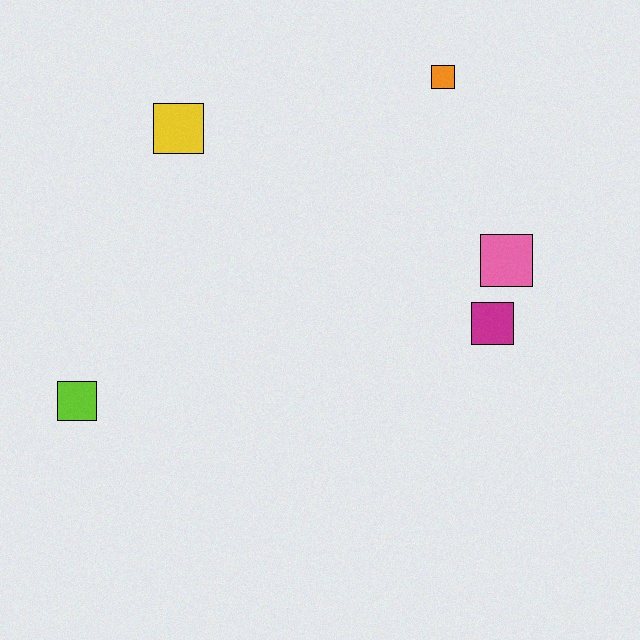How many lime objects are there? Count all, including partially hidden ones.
There is 1 lime object.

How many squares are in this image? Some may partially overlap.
There are 5 squares.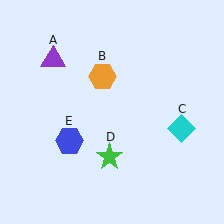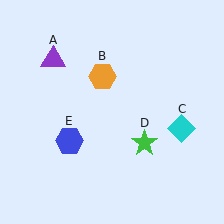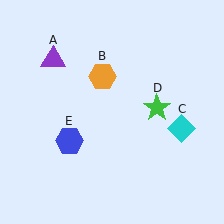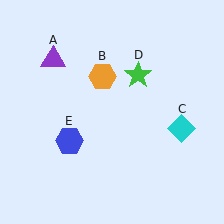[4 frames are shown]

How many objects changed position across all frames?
1 object changed position: green star (object D).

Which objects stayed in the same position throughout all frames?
Purple triangle (object A) and orange hexagon (object B) and cyan diamond (object C) and blue hexagon (object E) remained stationary.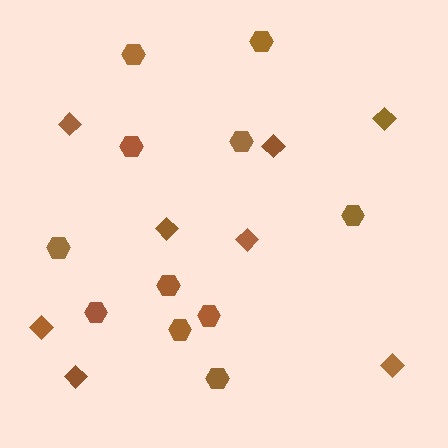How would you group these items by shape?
There are 2 groups: one group of diamonds (8) and one group of hexagons (11).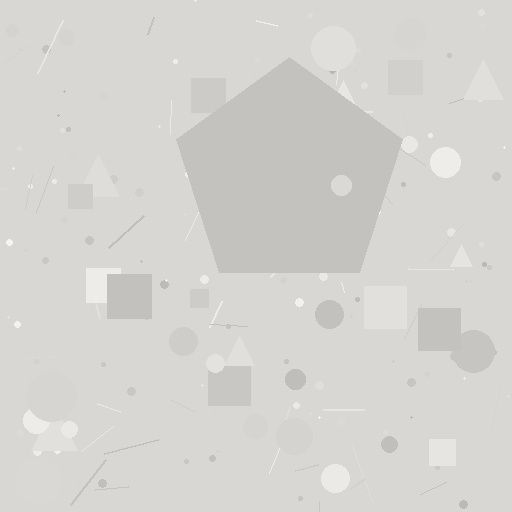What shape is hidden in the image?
A pentagon is hidden in the image.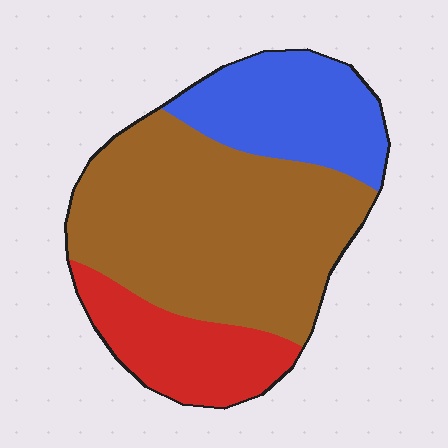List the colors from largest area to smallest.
From largest to smallest: brown, blue, red.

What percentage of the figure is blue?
Blue takes up less than a quarter of the figure.